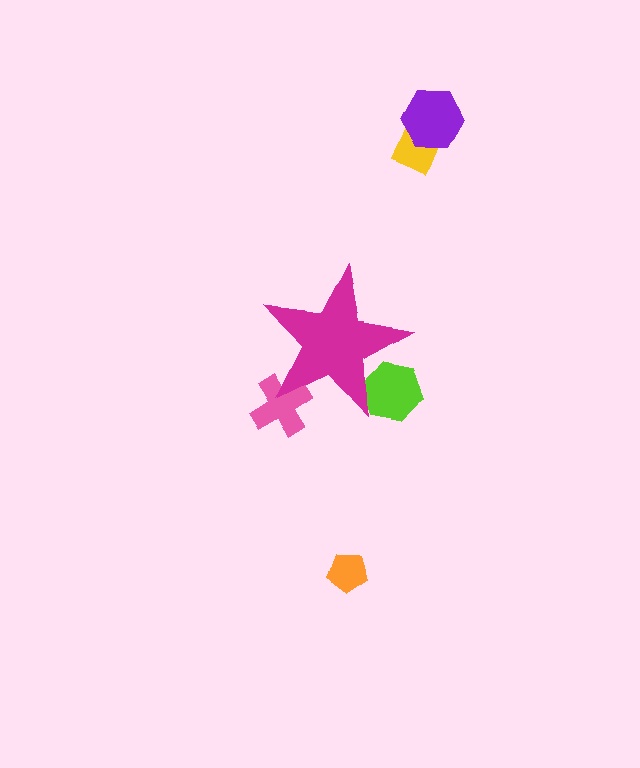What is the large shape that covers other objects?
A magenta star.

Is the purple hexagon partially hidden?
No, the purple hexagon is fully visible.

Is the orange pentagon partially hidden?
No, the orange pentagon is fully visible.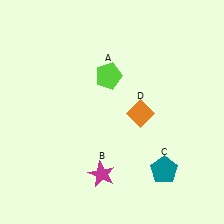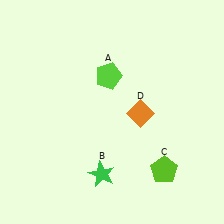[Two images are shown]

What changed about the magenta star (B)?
In Image 1, B is magenta. In Image 2, it changed to green.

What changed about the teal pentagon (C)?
In Image 1, C is teal. In Image 2, it changed to lime.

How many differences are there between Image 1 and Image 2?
There are 2 differences between the two images.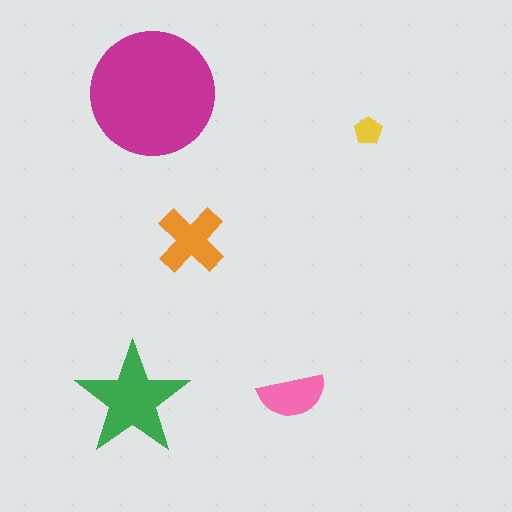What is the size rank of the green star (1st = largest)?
2nd.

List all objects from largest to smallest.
The magenta circle, the green star, the orange cross, the pink semicircle, the yellow pentagon.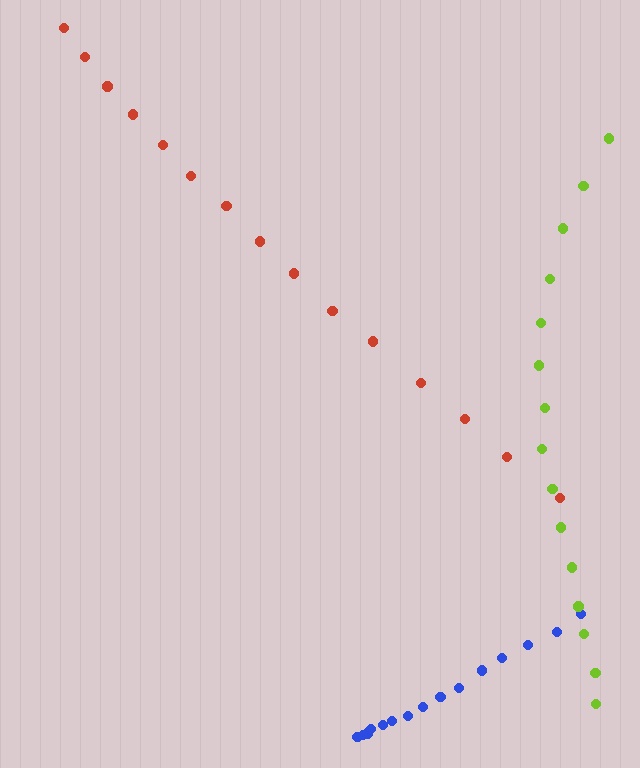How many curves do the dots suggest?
There are 3 distinct paths.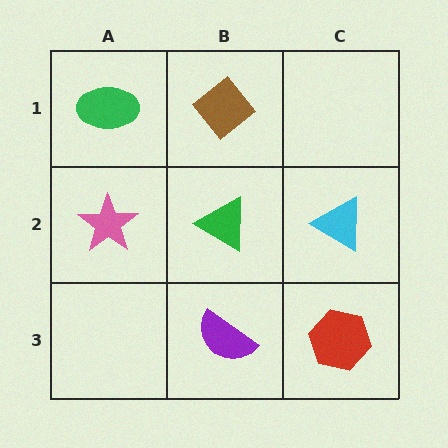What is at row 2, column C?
A cyan triangle.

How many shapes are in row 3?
2 shapes.